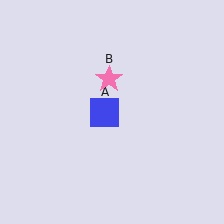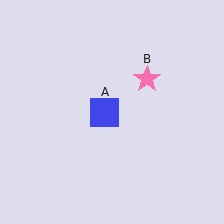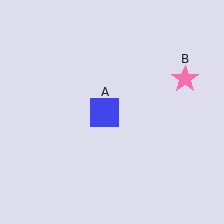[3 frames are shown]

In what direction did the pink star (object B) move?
The pink star (object B) moved right.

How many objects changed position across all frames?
1 object changed position: pink star (object B).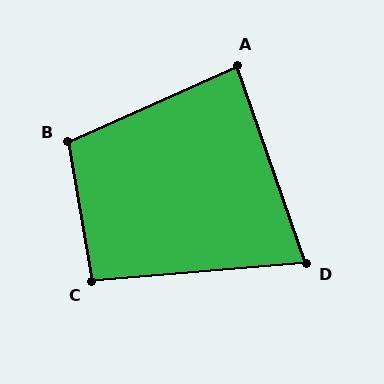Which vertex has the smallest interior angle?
D, at approximately 76 degrees.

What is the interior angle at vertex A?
Approximately 85 degrees (approximately right).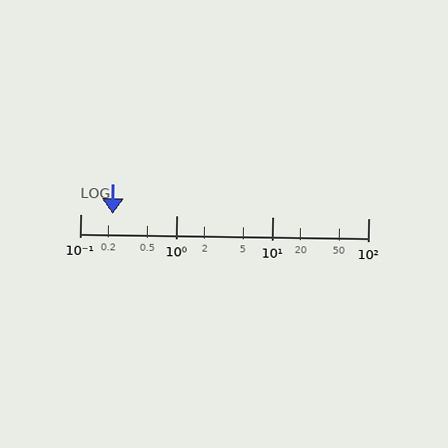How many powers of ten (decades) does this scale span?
The scale spans 3 decades, from 0.1 to 100.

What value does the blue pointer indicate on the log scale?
The pointer indicates approximately 0.22.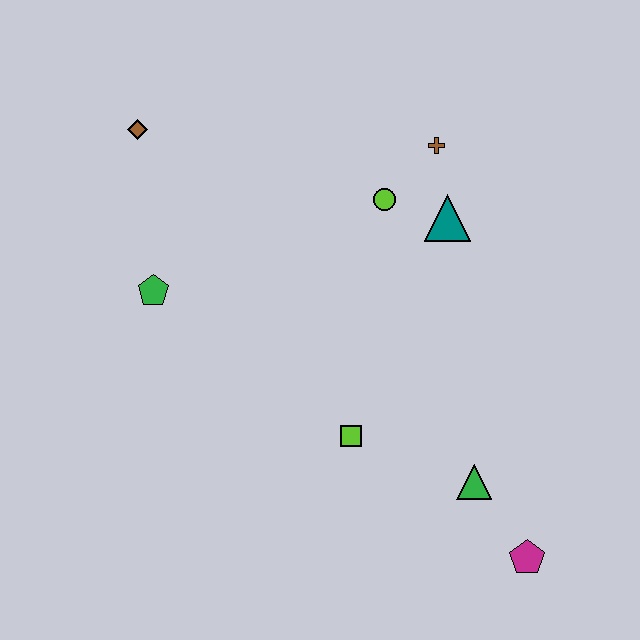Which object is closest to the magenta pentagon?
The green triangle is closest to the magenta pentagon.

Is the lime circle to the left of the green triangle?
Yes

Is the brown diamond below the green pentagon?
No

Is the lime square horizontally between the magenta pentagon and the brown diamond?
Yes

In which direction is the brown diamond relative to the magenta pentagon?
The brown diamond is above the magenta pentagon.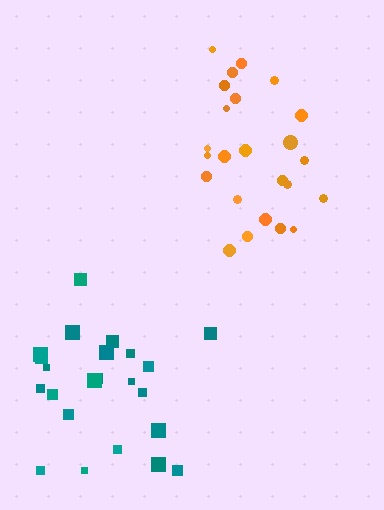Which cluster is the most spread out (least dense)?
Teal.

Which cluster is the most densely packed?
Orange.